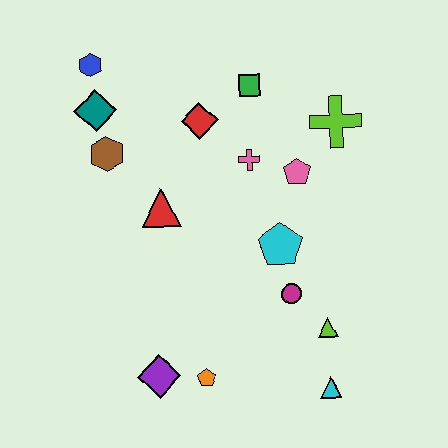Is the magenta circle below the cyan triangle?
No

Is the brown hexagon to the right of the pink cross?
No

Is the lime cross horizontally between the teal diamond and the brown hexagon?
No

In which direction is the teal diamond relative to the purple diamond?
The teal diamond is above the purple diamond.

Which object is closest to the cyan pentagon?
The magenta circle is closest to the cyan pentagon.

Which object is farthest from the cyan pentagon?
The blue hexagon is farthest from the cyan pentagon.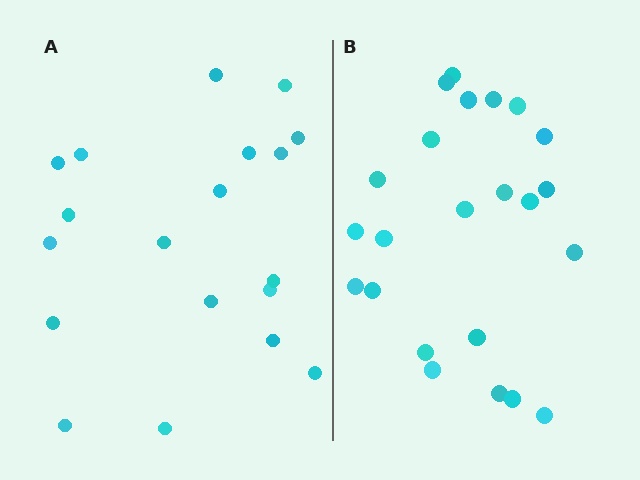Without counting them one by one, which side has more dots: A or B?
Region B (the right region) has more dots.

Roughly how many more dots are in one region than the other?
Region B has about 4 more dots than region A.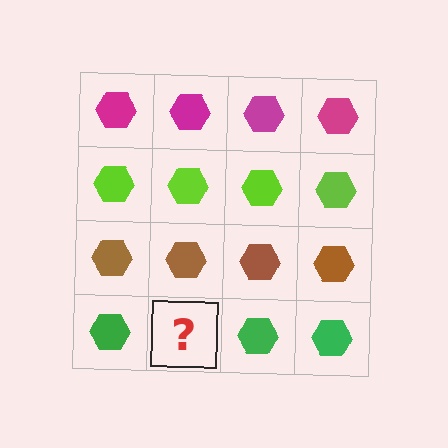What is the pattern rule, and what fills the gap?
The rule is that each row has a consistent color. The gap should be filled with a green hexagon.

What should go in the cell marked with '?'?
The missing cell should contain a green hexagon.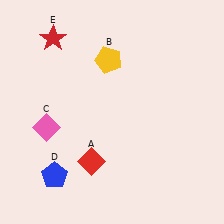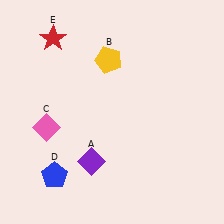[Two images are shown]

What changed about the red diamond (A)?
In Image 1, A is red. In Image 2, it changed to purple.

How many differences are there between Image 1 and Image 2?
There is 1 difference between the two images.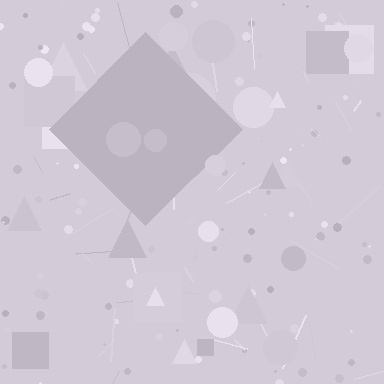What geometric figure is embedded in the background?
A diamond is embedded in the background.